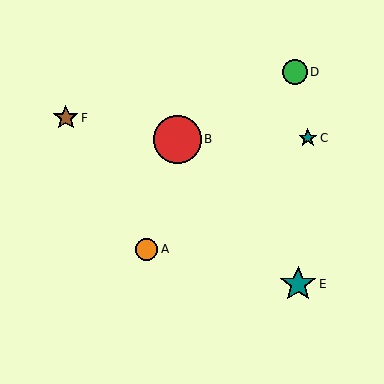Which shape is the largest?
The red circle (labeled B) is the largest.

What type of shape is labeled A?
Shape A is an orange circle.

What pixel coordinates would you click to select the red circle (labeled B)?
Click at (177, 140) to select the red circle B.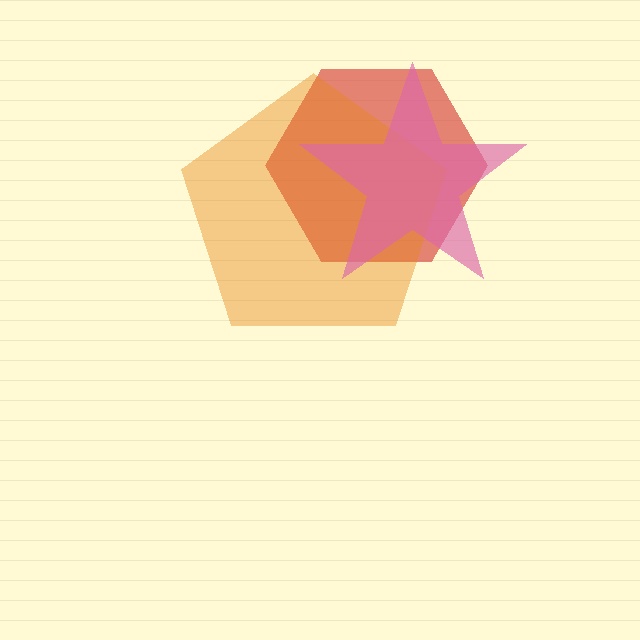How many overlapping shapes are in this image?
There are 3 overlapping shapes in the image.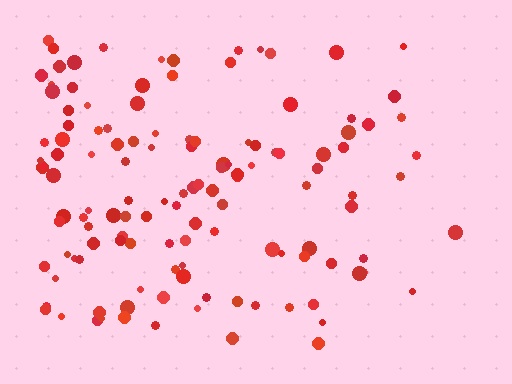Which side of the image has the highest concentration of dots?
The left.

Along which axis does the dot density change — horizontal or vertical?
Horizontal.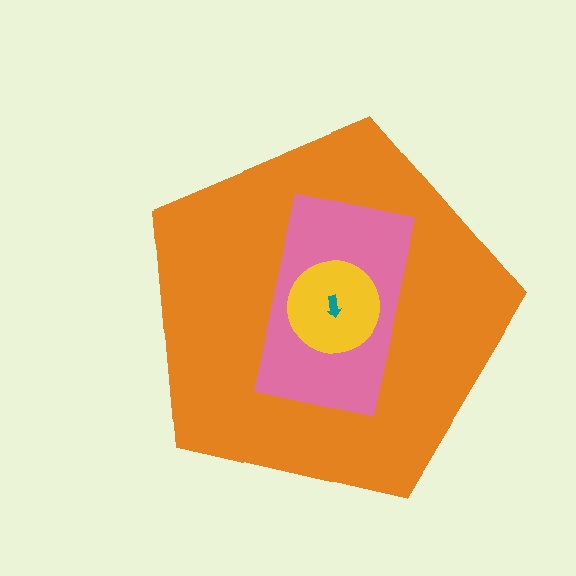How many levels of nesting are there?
4.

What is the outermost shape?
The orange pentagon.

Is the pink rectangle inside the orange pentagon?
Yes.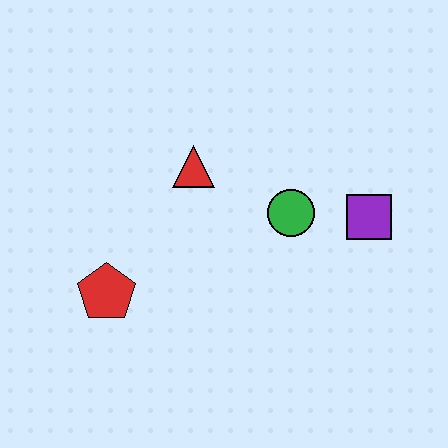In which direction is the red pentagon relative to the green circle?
The red pentagon is to the left of the green circle.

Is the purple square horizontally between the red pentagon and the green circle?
No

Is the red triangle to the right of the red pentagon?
Yes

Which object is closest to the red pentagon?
The red triangle is closest to the red pentagon.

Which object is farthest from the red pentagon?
The purple square is farthest from the red pentagon.